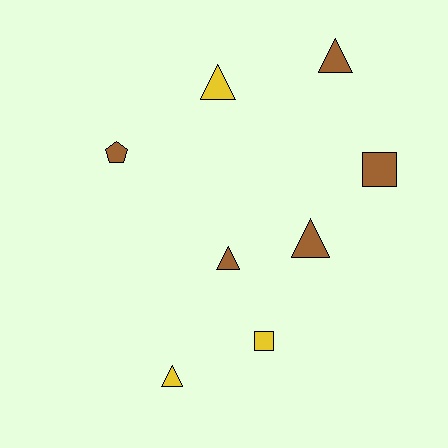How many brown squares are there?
There is 1 brown square.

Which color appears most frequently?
Brown, with 5 objects.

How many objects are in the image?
There are 8 objects.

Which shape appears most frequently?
Triangle, with 5 objects.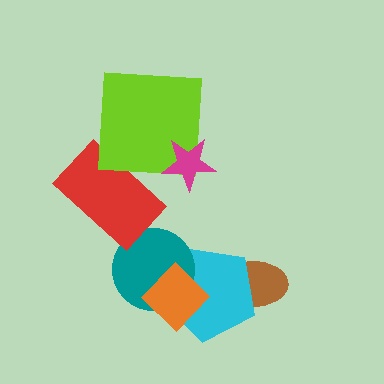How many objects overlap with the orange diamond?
2 objects overlap with the orange diamond.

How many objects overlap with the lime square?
2 objects overlap with the lime square.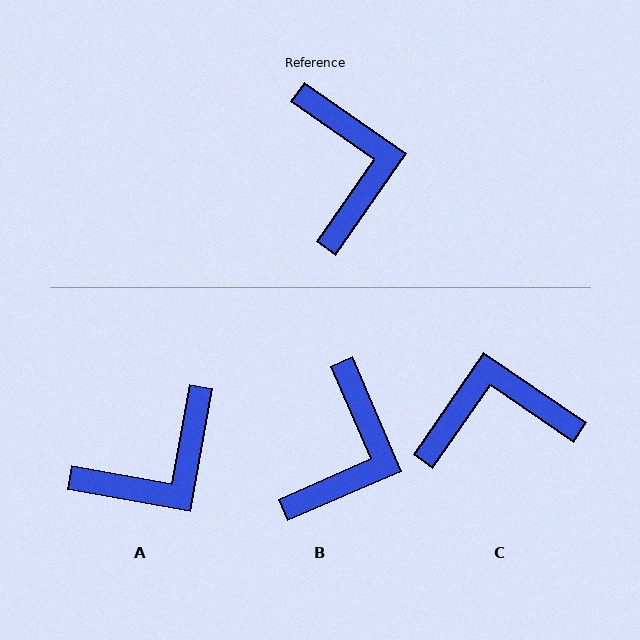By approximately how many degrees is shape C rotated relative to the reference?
Approximately 90 degrees counter-clockwise.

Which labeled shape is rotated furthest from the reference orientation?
C, about 90 degrees away.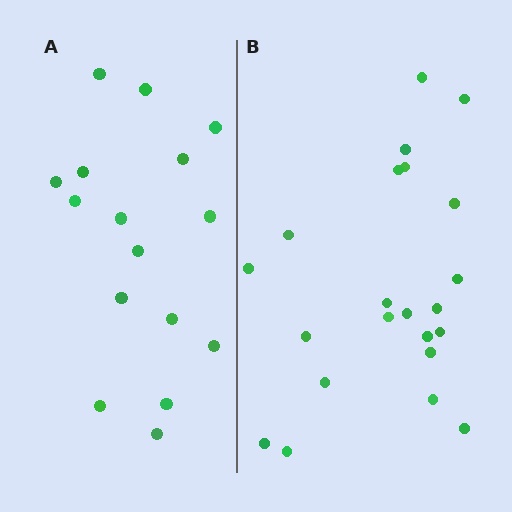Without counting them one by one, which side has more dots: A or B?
Region B (the right region) has more dots.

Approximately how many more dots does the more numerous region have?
Region B has about 6 more dots than region A.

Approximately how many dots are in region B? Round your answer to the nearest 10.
About 20 dots. (The exact count is 22, which rounds to 20.)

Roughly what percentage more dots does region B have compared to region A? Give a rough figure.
About 40% more.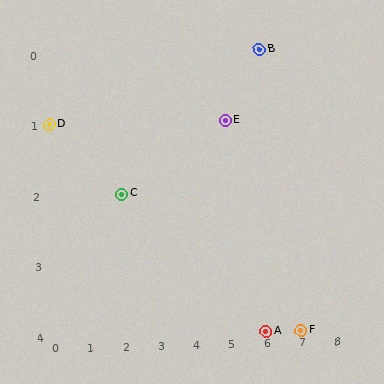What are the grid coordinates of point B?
Point B is at grid coordinates (6, 0).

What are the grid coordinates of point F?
Point F is at grid coordinates (7, 4).